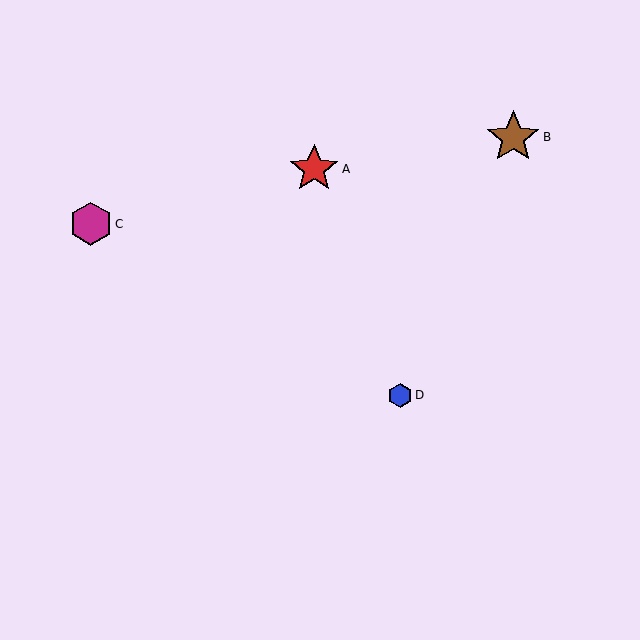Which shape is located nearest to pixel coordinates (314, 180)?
The red star (labeled A) at (314, 169) is nearest to that location.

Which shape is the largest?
The brown star (labeled B) is the largest.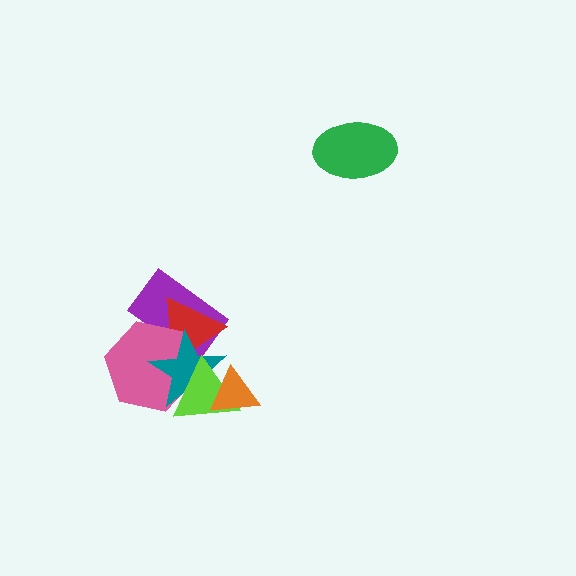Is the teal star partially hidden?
Yes, it is partially covered by another shape.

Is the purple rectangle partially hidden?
Yes, it is partially covered by another shape.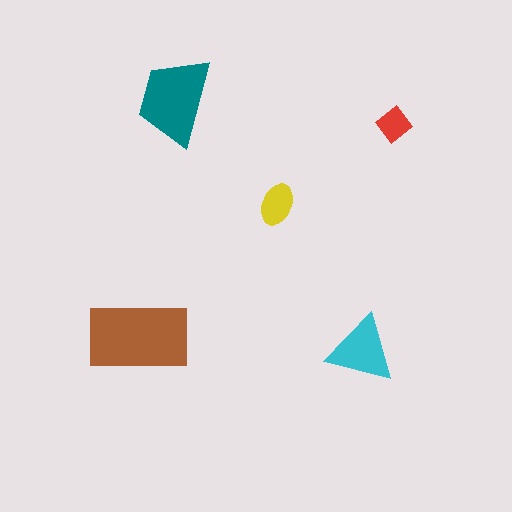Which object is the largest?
The brown rectangle.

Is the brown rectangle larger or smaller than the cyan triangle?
Larger.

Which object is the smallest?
The red diamond.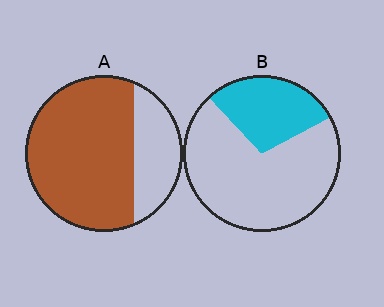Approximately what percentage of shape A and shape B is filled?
A is approximately 75% and B is approximately 30%.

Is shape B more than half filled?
No.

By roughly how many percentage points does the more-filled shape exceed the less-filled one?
By roughly 45 percentage points (A over B).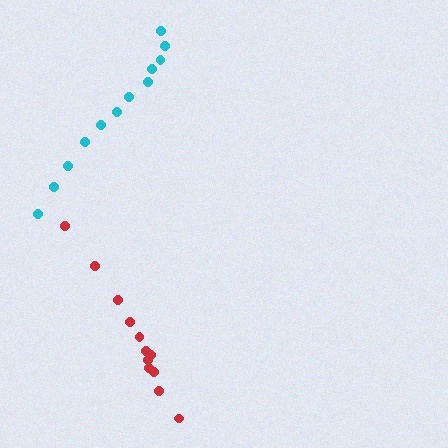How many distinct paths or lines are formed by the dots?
There are 2 distinct paths.